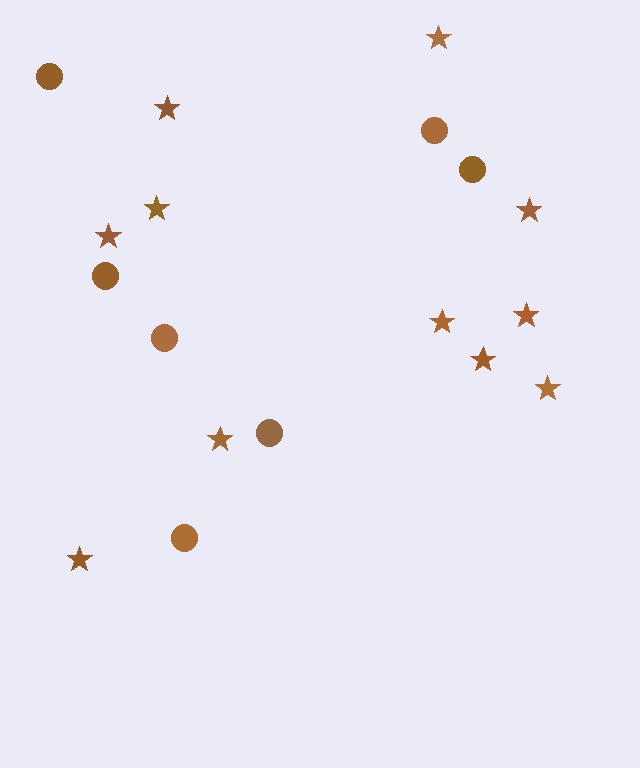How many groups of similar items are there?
There are 2 groups: one group of circles (7) and one group of stars (11).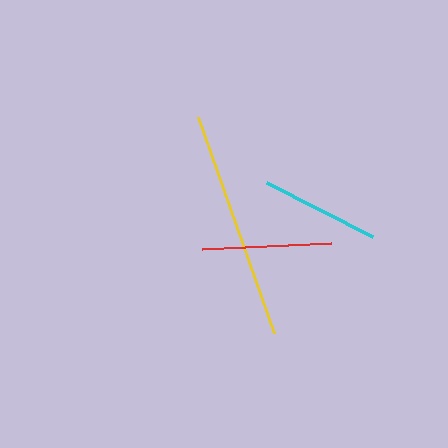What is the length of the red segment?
The red segment is approximately 129 pixels long.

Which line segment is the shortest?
The cyan line is the shortest at approximately 119 pixels.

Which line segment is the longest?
The yellow line is the longest at approximately 229 pixels.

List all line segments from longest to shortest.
From longest to shortest: yellow, red, cyan.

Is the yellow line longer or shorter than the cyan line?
The yellow line is longer than the cyan line.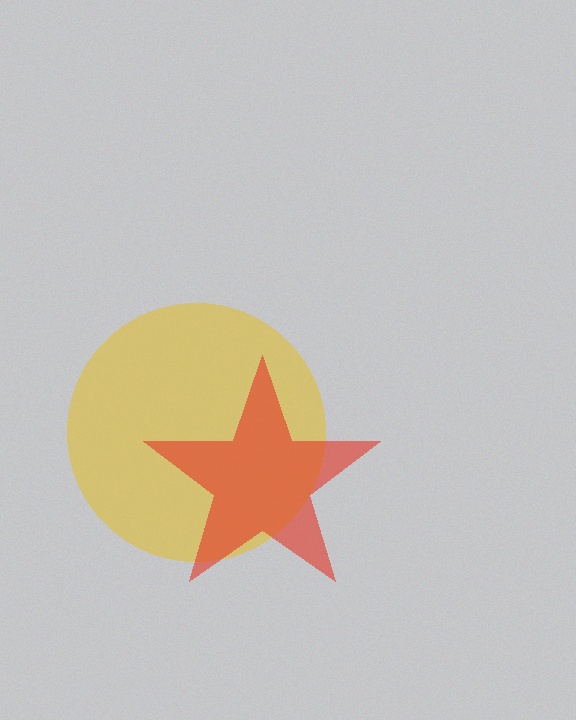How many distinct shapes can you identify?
There are 2 distinct shapes: a yellow circle, a red star.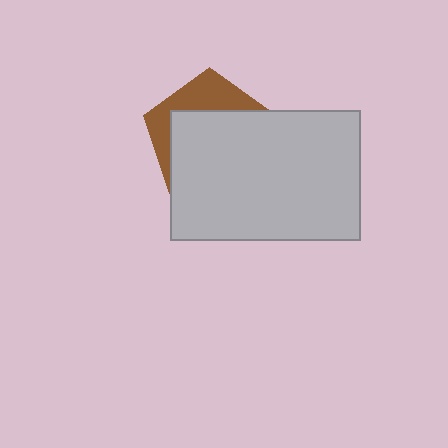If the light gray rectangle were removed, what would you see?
You would see the complete brown pentagon.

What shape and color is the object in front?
The object in front is a light gray rectangle.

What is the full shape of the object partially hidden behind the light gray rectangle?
The partially hidden object is a brown pentagon.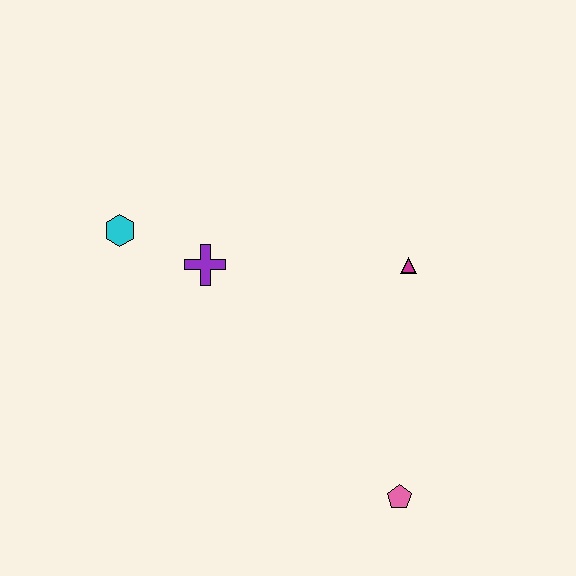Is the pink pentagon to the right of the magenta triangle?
No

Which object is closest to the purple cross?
The cyan hexagon is closest to the purple cross.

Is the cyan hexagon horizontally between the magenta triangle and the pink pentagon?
No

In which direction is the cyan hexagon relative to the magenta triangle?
The cyan hexagon is to the left of the magenta triangle.